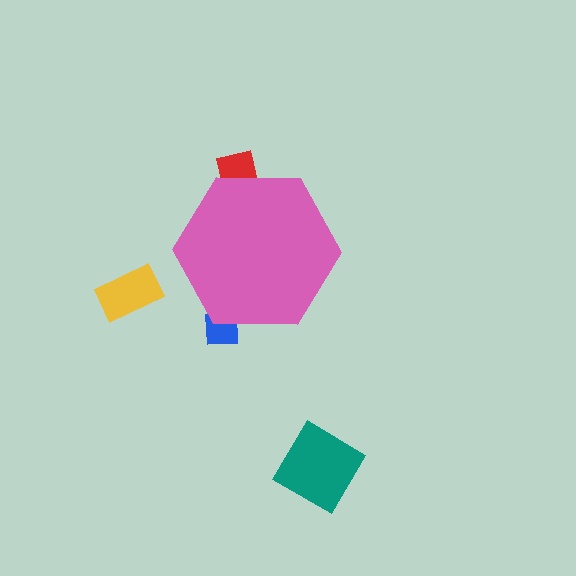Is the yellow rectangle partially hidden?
No, the yellow rectangle is fully visible.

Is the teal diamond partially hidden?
No, the teal diamond is fully visible.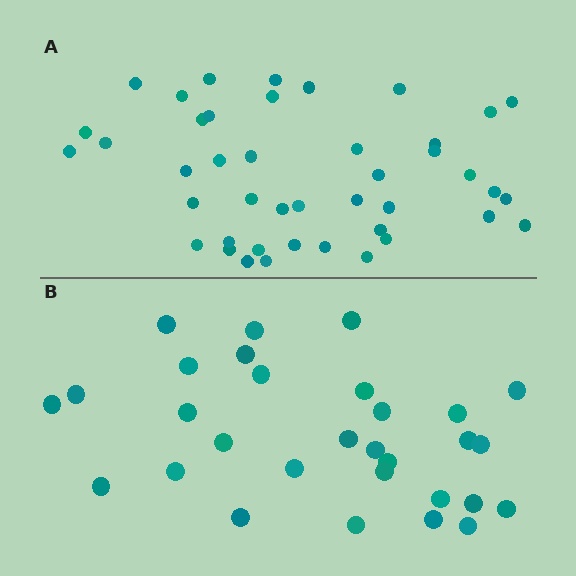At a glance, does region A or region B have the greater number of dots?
Region A (the top region) has more dots.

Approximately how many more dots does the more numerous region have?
Region A has approximately 15 more dots than region B.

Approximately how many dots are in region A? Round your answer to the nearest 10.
About 40 dots. (The exact count is 43, which rounds to 40.)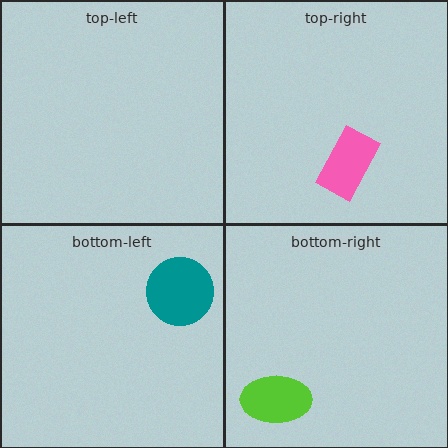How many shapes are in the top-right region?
1.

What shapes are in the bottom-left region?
The teal circle.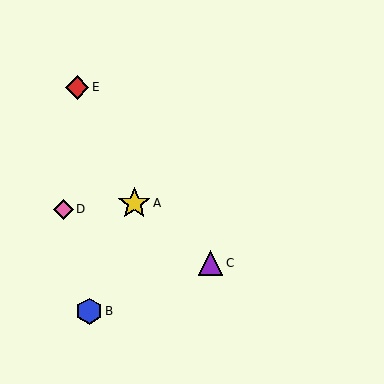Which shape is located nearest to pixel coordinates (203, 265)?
The purple triangle (labeled C) at (210, 263) is nearest to that location.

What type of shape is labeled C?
Shape C is a purple triangle.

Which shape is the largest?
The yellow star (labeled A) is the largest.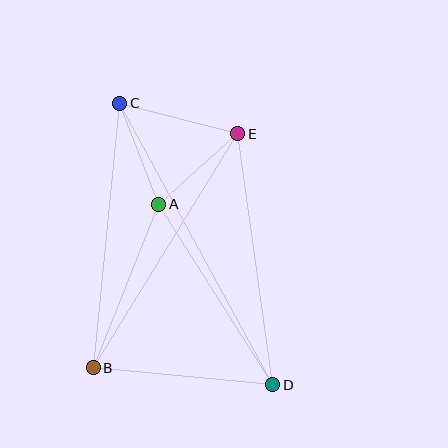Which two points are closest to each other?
Points A and E are closest to each other.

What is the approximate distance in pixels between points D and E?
The distance between D and E is approximately 254 pixels.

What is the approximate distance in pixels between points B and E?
The distance between B and E is approximately 275 pixels.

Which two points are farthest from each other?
Points C and D are farthest from each other.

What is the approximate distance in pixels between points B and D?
The distance between B and D is approximately 180 pixels.